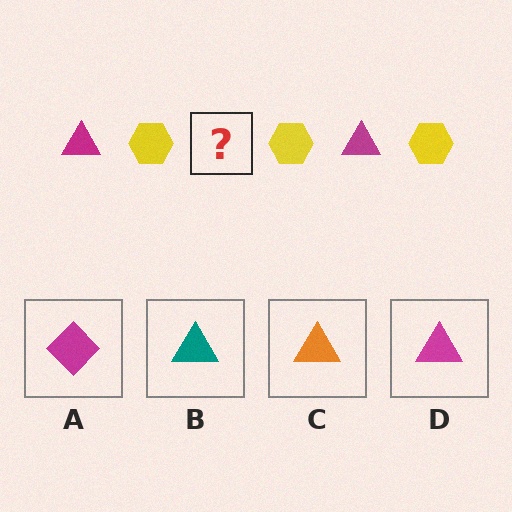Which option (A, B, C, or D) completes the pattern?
D.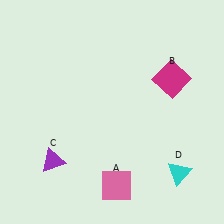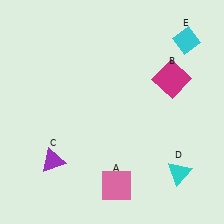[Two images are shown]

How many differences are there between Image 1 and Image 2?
There is 1 difference between the two images.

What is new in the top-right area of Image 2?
A cyan diamond (E) was added in the top-right area of Image 2.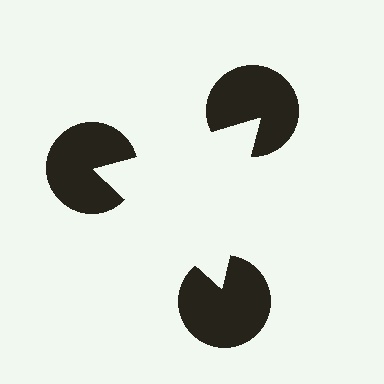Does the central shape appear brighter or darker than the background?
It typically appears slightly brighter than the background, even though no actual brightness change is drawn.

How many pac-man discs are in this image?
There are 3 — one at each vertex of the illusory triangle.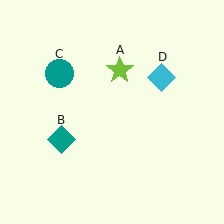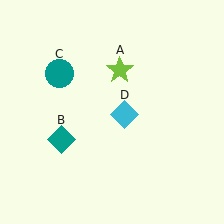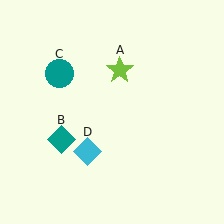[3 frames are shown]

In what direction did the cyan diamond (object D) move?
The cyan diamond (object D) moved down and to the left.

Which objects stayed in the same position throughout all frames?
Lime star (object A) and teal diamond (object B) and teal circle (object C) remained stationary.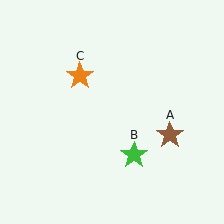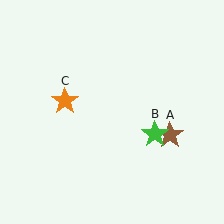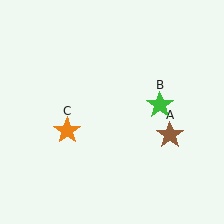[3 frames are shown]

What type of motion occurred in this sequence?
The green star (object B), orange star (object C) rotated counterclockwise around the center of the scene.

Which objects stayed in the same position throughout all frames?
Brown star (object A) remained stationary.